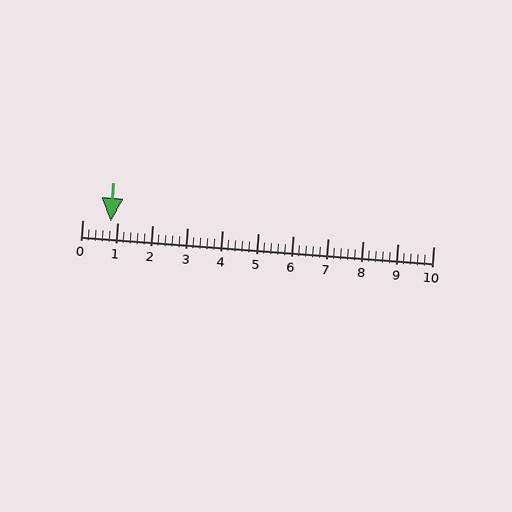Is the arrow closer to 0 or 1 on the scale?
The arrow is closer to 1.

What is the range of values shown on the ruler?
The ruler shows values from 0 to 10.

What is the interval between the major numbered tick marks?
The major tick marks are spaced 1 units apart.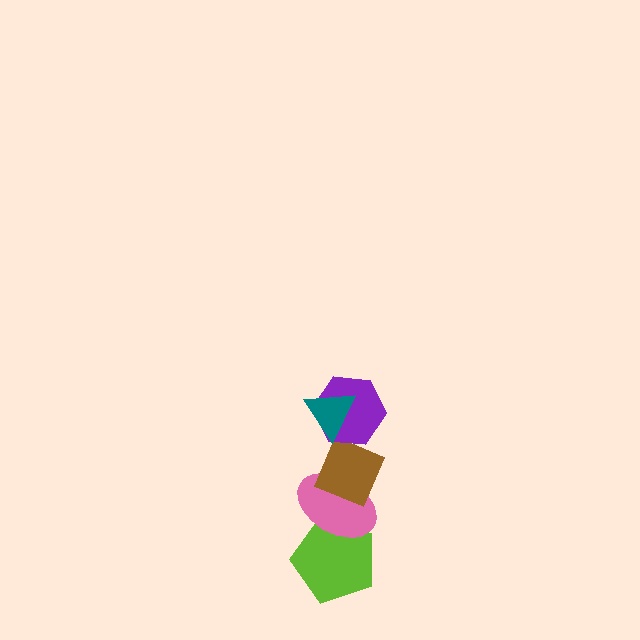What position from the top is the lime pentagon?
The lime pentagon is 5th from the top.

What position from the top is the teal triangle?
The teal triangle is 1st from the top.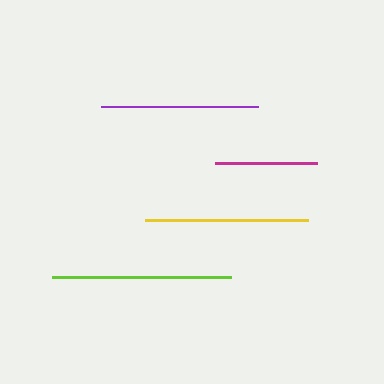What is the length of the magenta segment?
The magenta segment is approximately 102 pixels long.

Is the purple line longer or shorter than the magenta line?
The purple line is longer than the magenta line.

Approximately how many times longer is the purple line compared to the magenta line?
The purple line is approximately 1.5 times the length of the magenta line.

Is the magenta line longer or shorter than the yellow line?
The yellow line is longer than the magenta line.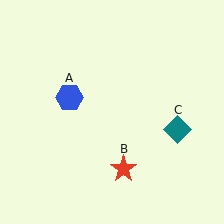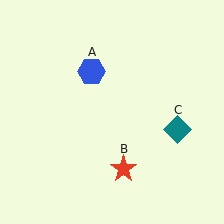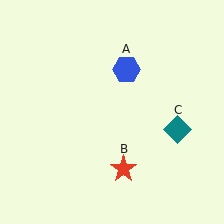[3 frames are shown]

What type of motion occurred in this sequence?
The blue hexagon (object A) rotated clockwise around the center of the scene.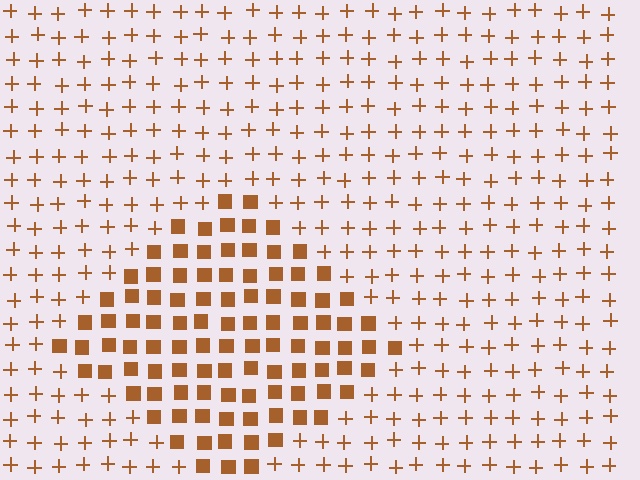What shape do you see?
I see a diamond.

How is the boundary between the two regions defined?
The boundary is defined by a change in element shape: squares inside vs. plus signs outside. All elements share the same color and spacing.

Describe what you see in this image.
The image is filled with small brown elements arranged in a uniform grid. A diamond-shaped region contains squares, while the surrounding area contains plus signs. The boundary is defined purely by the change in element shape.